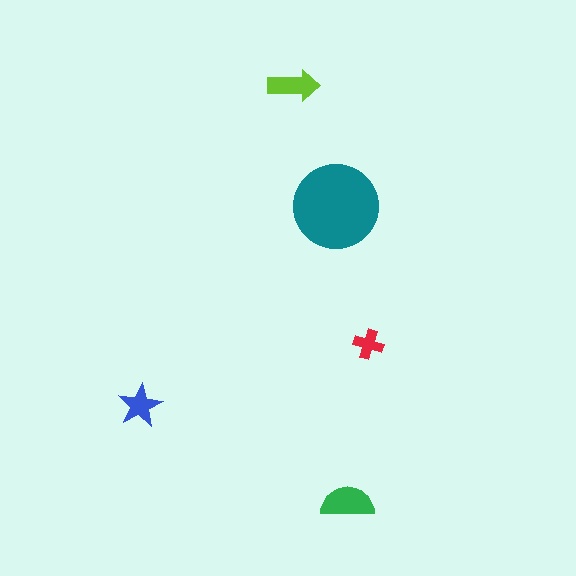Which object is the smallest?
The red cross.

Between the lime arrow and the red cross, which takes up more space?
The lime arrow.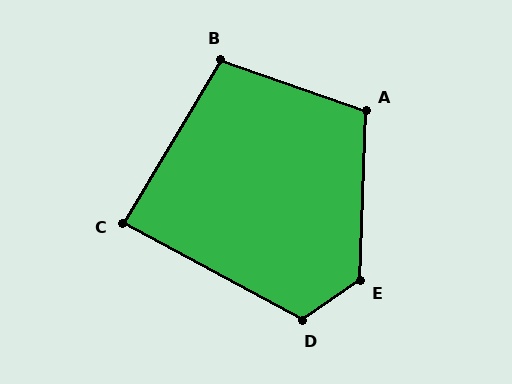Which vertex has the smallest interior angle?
C, at approximately 88 degrees.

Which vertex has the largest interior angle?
E, at approximately 127 degrees.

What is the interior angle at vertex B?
Approximately 102 degrees (obtuse).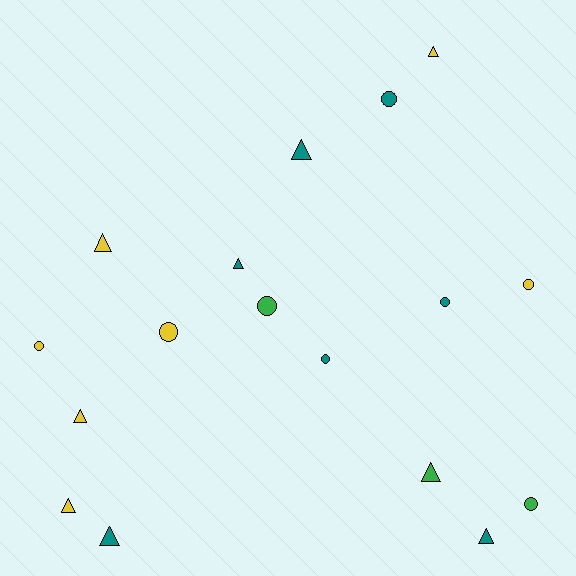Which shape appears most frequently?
Triangle, with 9 objects.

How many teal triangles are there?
There are 4 teal triangles.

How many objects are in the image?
There are 17 objects.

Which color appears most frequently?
Teal, with 7 objects.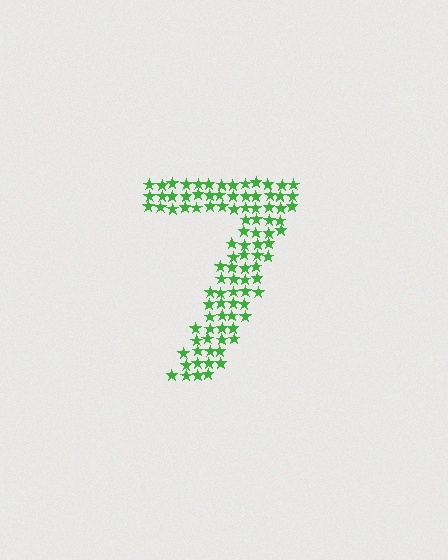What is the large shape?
The large shape is the digit 7.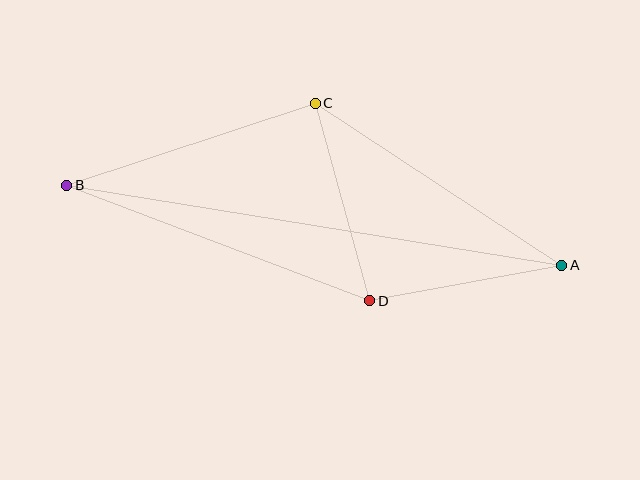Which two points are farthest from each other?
Points A and B are farthest from each other.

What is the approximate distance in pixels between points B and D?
The distance between B and D is approximately 324 pixels.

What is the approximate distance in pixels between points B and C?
The distance between B and C is approximately 262 pixels.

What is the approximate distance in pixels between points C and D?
The distance between C and D is approximately 205 pixels.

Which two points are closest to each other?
Points A and D are closest to each other.